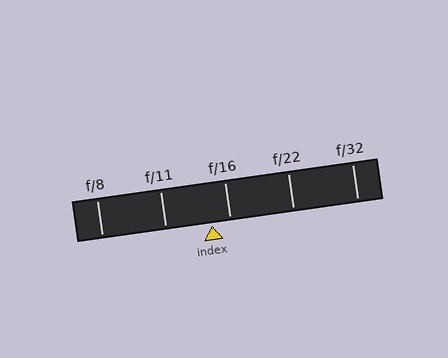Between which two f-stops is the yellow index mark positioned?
The index mark is between f/11 and f/16.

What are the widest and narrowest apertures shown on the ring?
The widest aperture shown is f/8 and the narrowest is f/32.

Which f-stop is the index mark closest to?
The index mark is closest to f/16.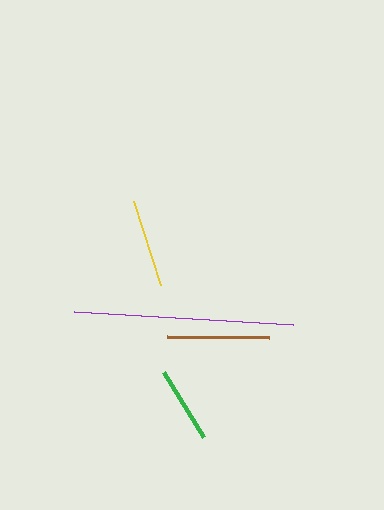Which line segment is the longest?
The purple line is the longest at approximately 219 pixels.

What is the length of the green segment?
The green segment is approximately 76 pixels long.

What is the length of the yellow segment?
The yellow segment is approximately 88 pixels long.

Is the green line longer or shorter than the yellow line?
The yellow line is longer than the green line.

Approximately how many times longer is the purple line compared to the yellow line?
The purple line is approximately 2.5 times the length of the yellow line.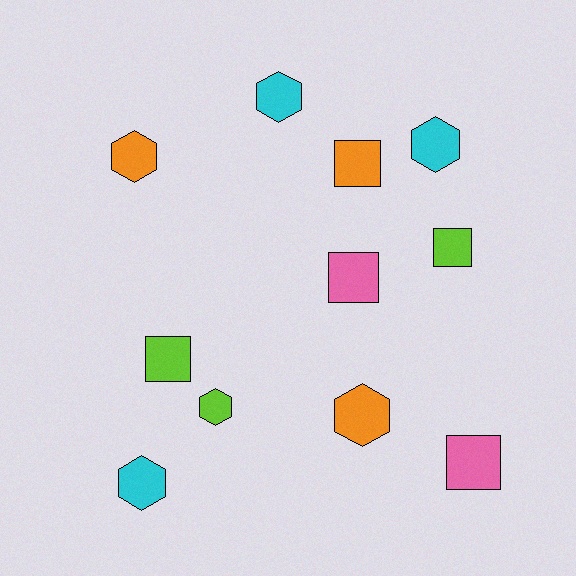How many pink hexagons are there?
There are no pink hexagons.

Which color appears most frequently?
Cyan, with 3 objects.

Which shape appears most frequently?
Hexagon, with 6 objects.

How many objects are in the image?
There are 11 objects.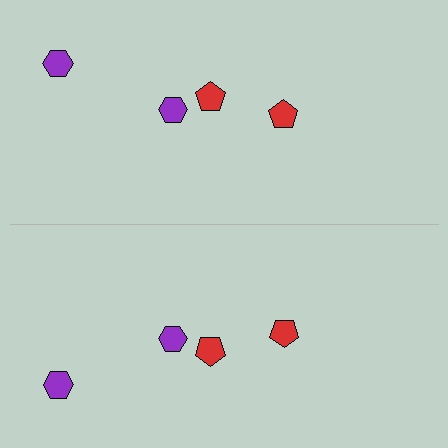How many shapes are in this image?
There are 8 shapes in this image.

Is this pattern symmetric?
Yes, this pattern has bilateral (reflection) symmetry.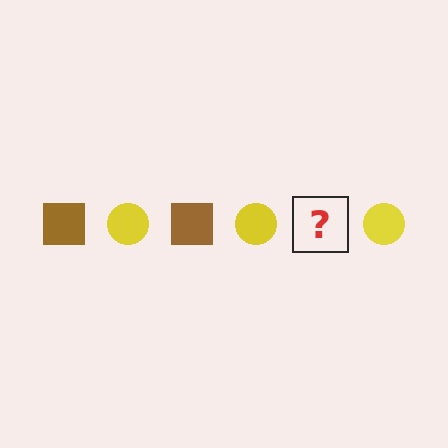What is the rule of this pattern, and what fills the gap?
The rule is that the pattern alternates between brown square and yellow circle. The gap should be filled with a brown square.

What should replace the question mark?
The question mark should be replaced with a brown square.